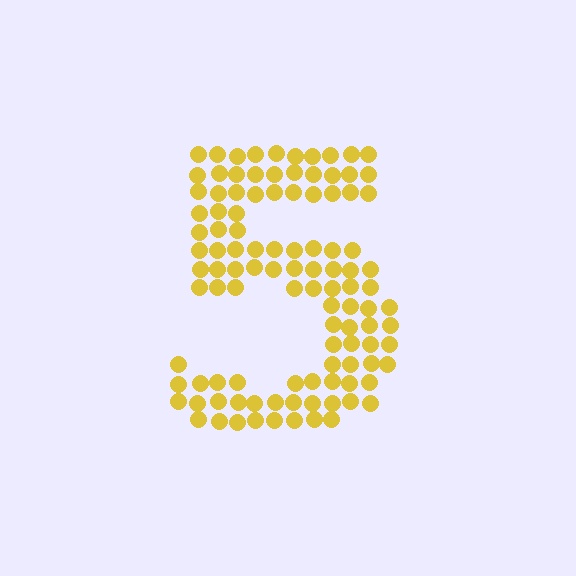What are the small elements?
The small elements are circles.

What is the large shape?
The large shape is the digit 5.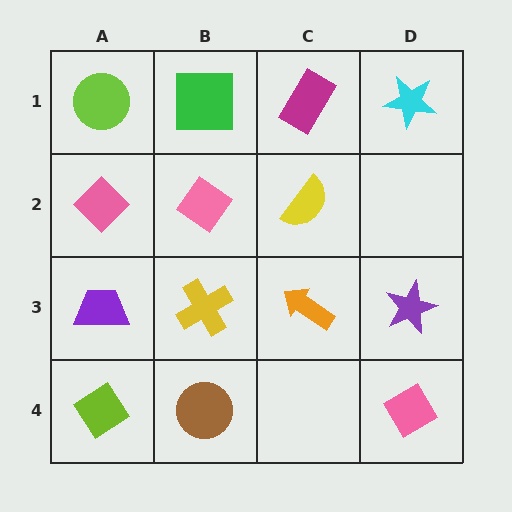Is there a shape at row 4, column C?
No, that cell is empty.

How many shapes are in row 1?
4 shapes.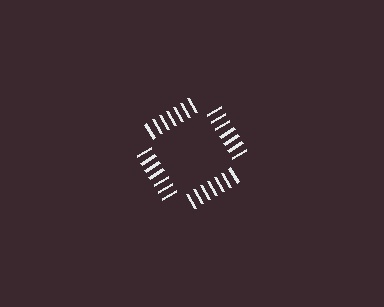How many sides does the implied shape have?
4 sides — the line-ends trace a square.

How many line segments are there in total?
28 — 7 along each of the 4 edges.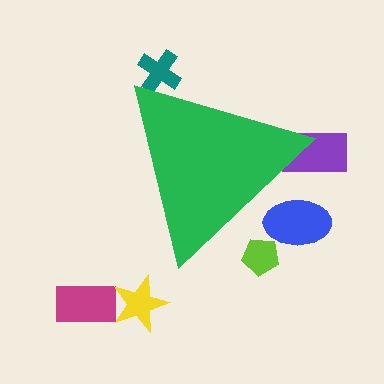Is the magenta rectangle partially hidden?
No, the magenta rectangle is fully visible.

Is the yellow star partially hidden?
No, the yellow star is fully visible.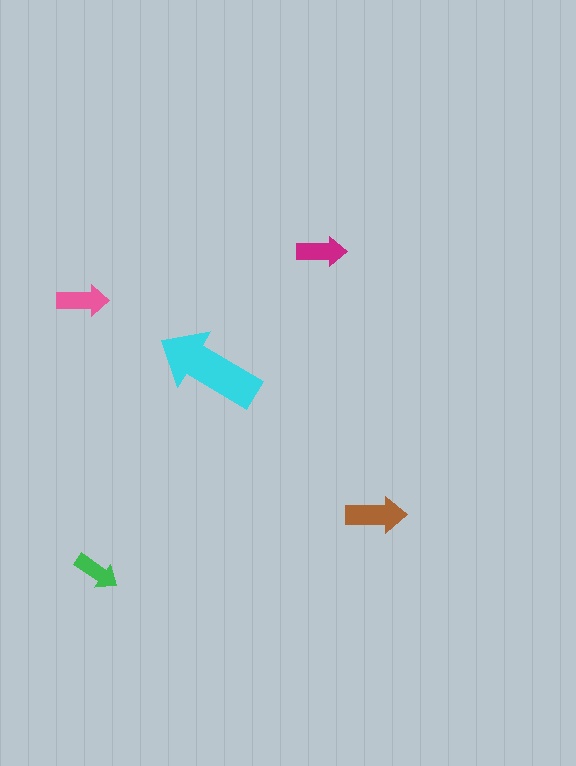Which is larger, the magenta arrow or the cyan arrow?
The cyan one.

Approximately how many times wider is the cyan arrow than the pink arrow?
About 2 times wider.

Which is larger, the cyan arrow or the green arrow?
The cyan one.